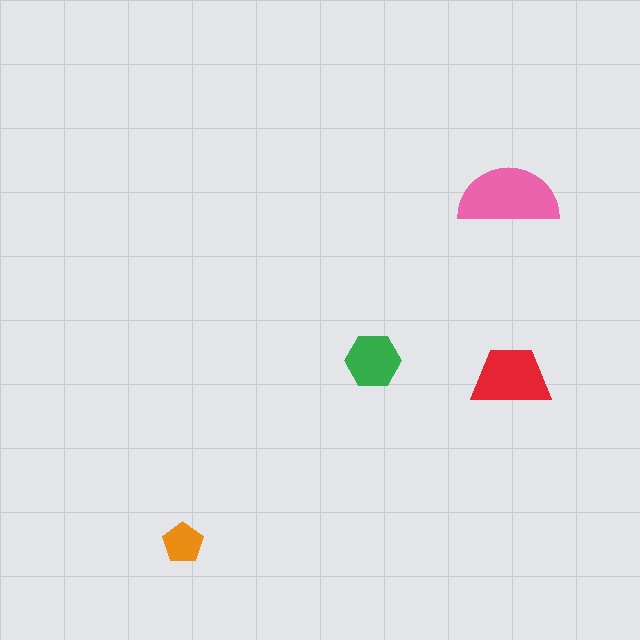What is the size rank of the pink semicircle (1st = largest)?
1st.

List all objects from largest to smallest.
The pink semicircle, the red trapezoid, the green hexagon, the orange pentagon.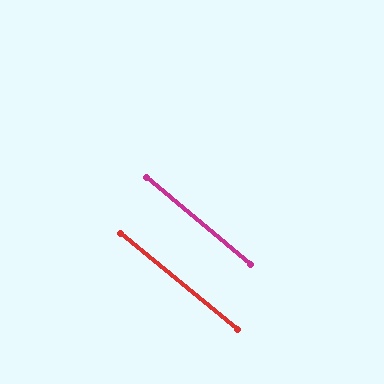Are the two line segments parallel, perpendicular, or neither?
Parallel — their directions differ by only 0.4°.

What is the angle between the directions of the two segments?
Approximately 0 degrees.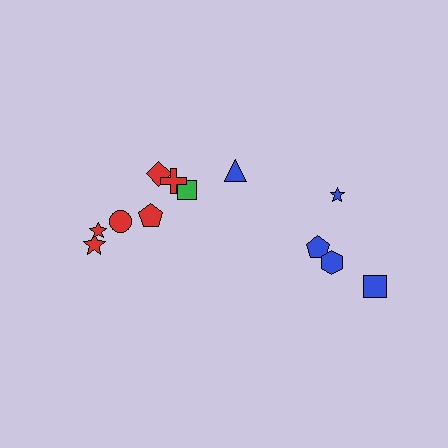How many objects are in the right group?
There are 5 objects.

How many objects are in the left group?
There are 7 objects.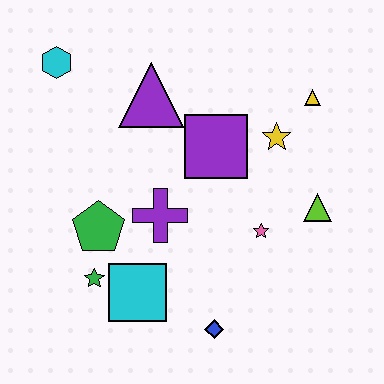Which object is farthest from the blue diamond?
The cyan hexagon is farthest from the blue diamond.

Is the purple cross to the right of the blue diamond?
No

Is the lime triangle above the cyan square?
Yes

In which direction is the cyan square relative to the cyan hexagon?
The cyan square is below the cyan hexagon.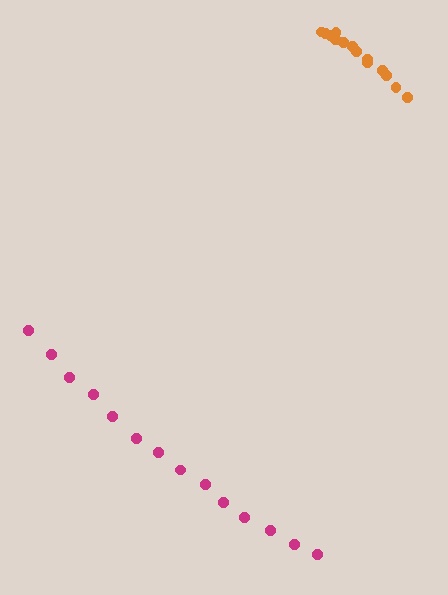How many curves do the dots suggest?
There are 2 distinct paths.